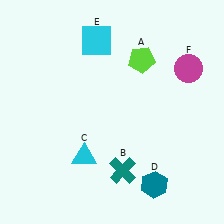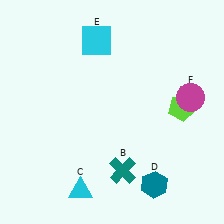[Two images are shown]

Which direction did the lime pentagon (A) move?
The lime pentagon (A) moved down.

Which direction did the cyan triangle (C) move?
The cyan triangle (C) moved down.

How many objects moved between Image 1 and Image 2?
3 objects moved between the two images.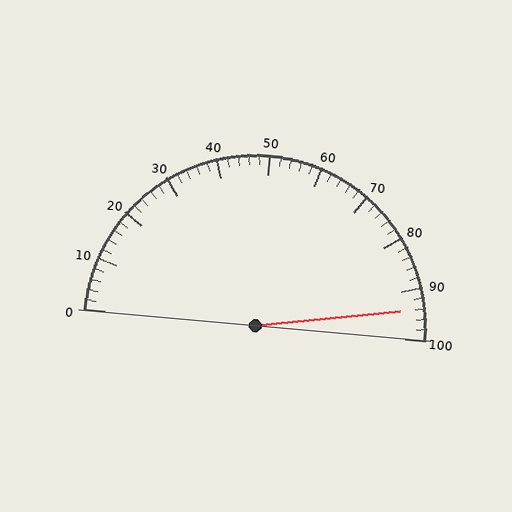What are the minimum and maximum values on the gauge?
The gauge ranges from 0 to 100.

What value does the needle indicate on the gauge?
The needle indicates approximately 94.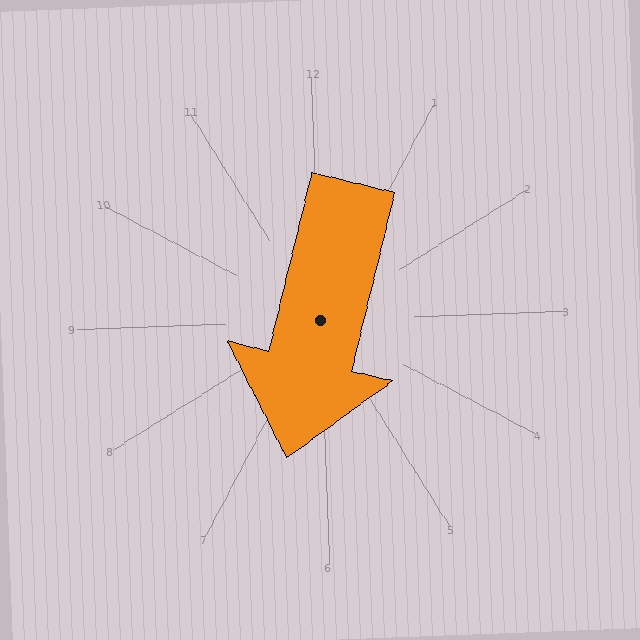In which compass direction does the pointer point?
South.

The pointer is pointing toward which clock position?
Roughly 7 o'clock.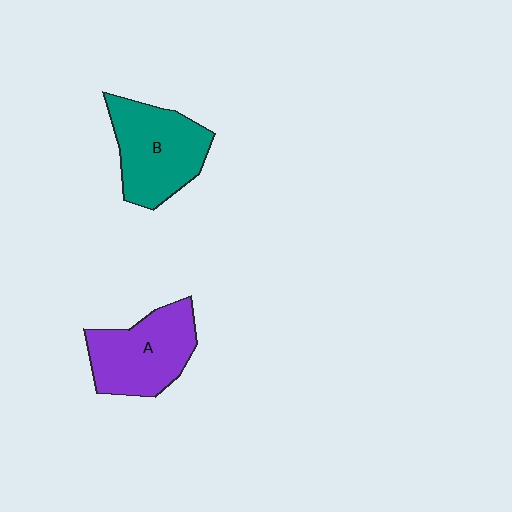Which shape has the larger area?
Shape B (teal).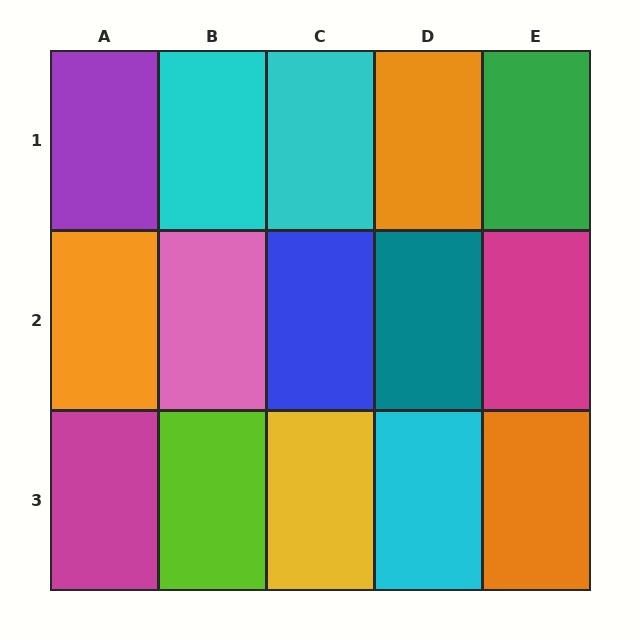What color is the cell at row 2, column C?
Blue.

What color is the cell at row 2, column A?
Orange.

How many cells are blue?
1 cell is blue.